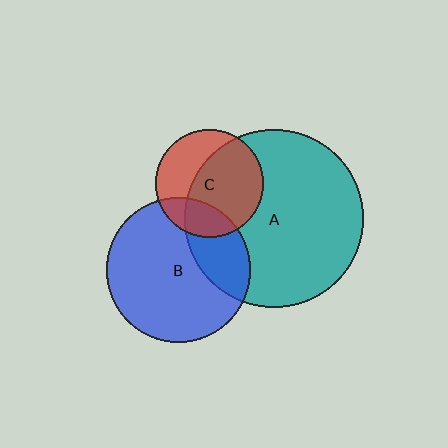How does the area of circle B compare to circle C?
Approximately 1.8 times.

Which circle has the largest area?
Circle A (teal).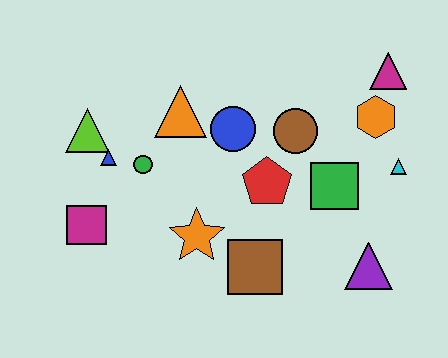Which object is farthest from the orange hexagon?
The magenta square is farthest from the orange hexagon.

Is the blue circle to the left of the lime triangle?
No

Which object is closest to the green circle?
The blue triangle is closest to the green circle.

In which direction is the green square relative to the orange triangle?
The green square is to the right of the orange triangle.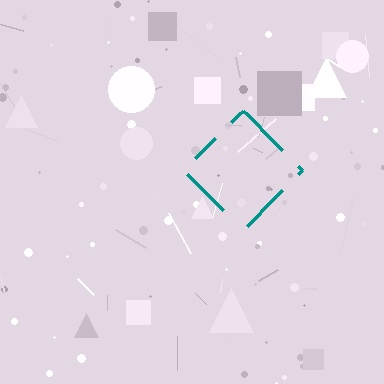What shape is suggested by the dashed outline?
The dashed outline suggests a diamond.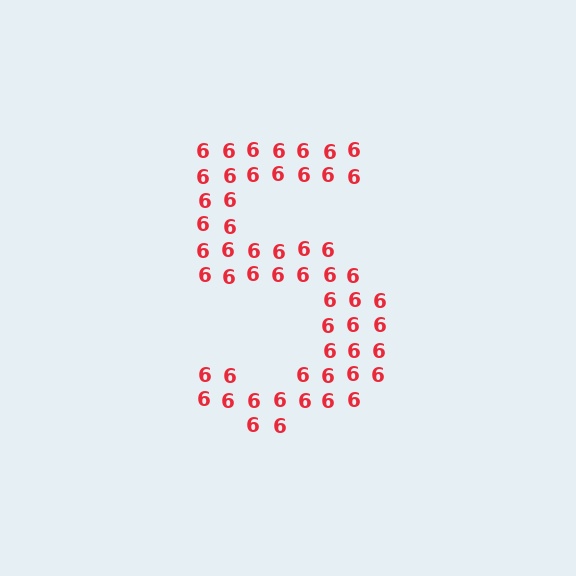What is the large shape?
The large shape is the digit 5.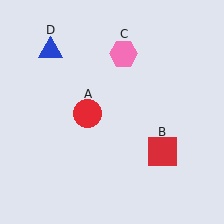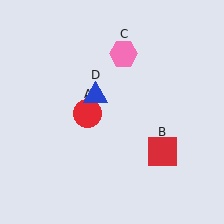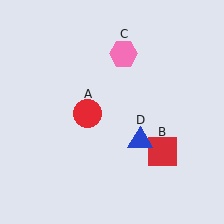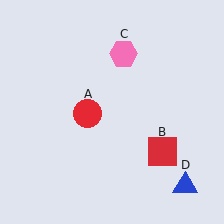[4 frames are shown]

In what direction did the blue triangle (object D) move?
The blue triangle (object D) moved down and to the right.